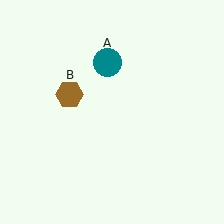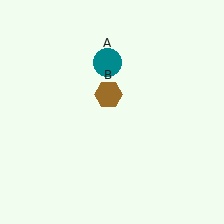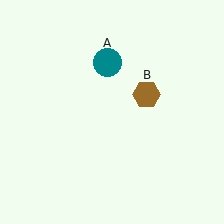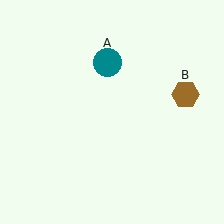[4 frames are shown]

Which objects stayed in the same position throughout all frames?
Teal circle (object A) remained stationary.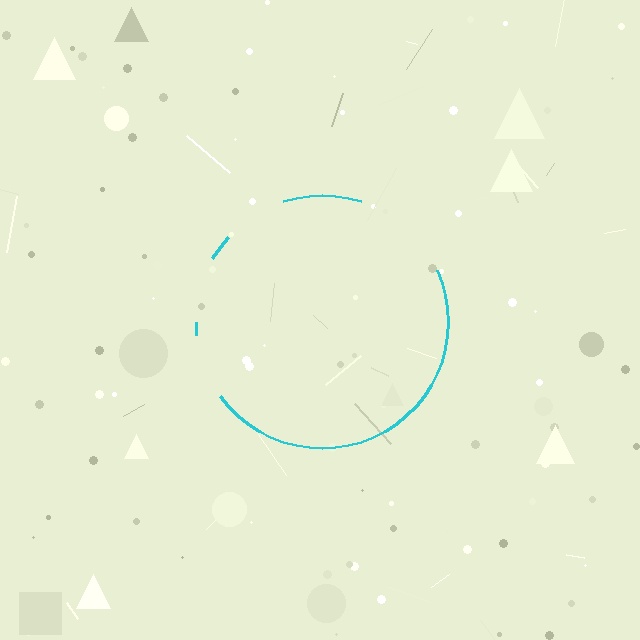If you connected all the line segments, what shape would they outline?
They would outline a circle.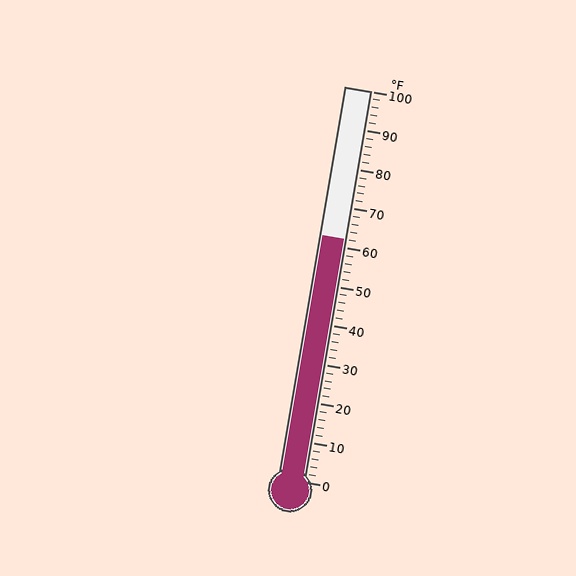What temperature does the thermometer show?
The thermometer shows approximately 62°F.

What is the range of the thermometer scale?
The thermometer scale ranges from 0°F to 100°F.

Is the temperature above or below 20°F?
The temperature is above 20°F.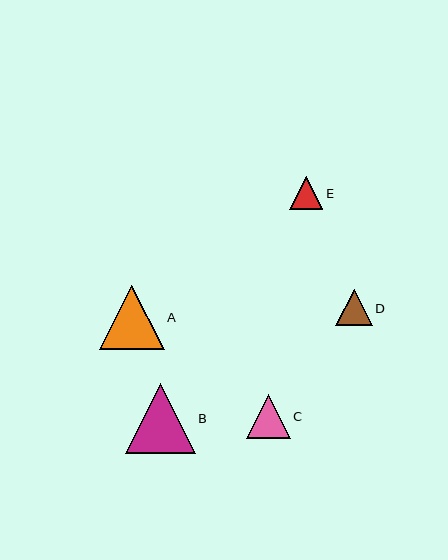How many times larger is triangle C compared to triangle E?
Triangle C is approximately 1.3 times the size of triangle E.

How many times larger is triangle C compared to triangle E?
Triangle C is approximately 1.3 times the size of triangle E.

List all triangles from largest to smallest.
From largest to smallest: B, A, C, D, E.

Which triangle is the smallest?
Triangle E is the smallest with a size of approximately 33 pixels.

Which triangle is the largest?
Triangle B is the largest with a size of approximately 69 pixels.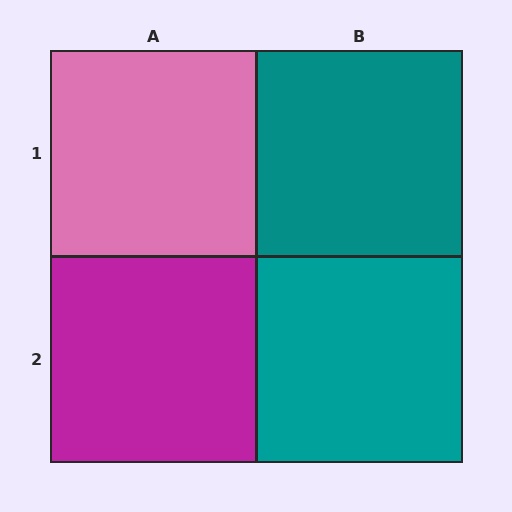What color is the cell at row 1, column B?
Teal.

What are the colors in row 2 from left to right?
Magenta, teal.